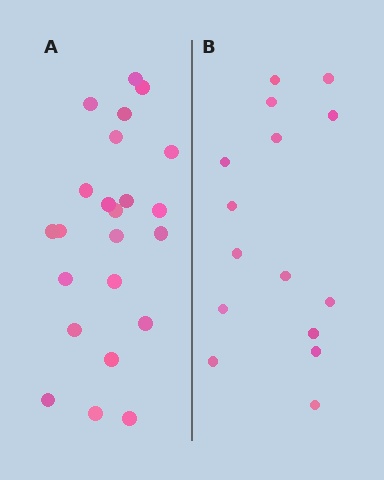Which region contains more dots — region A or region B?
Region A (the left region) has more dots.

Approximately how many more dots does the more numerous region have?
Region A has roughly 8 or so more dots than region B.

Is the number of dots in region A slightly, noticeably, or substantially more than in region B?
Region A has substantially more. The ratio is roughly 1.5 to 1.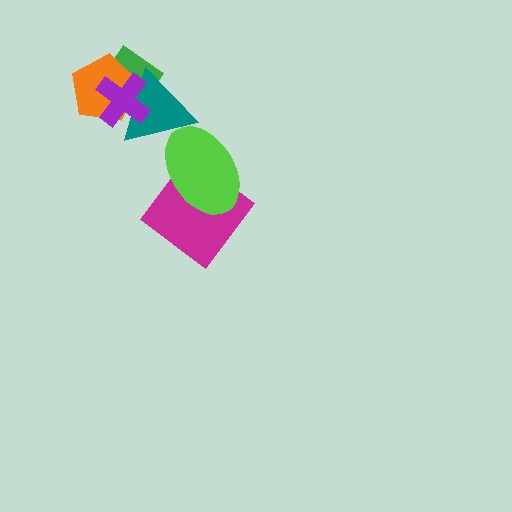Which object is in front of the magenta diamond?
The lime ellipse is in front of the magenta diamond.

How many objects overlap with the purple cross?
3 objects overlap with the purple cross.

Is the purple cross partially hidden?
No, no other shape covers it.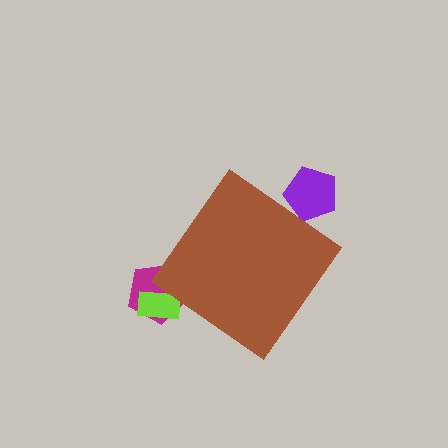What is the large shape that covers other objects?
A brown diamond.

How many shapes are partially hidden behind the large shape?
3 shapes are partially hidden.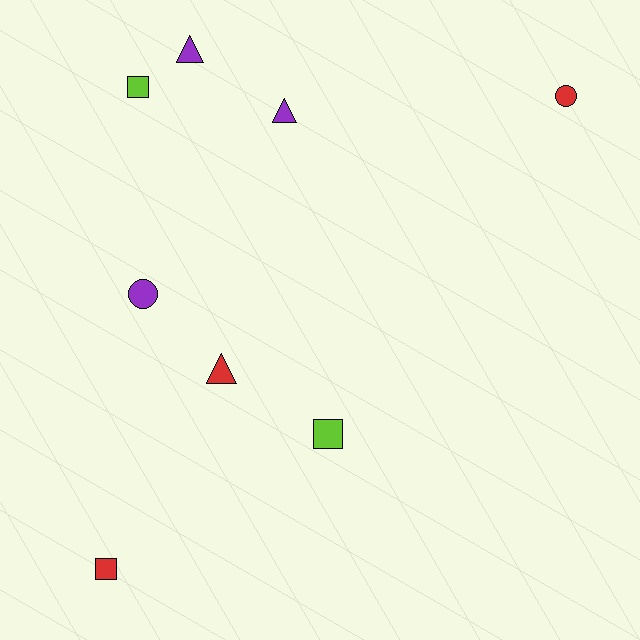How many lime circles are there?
There are no lime circles.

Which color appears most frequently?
Red, with 3 objects.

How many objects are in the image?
There are 8 objects.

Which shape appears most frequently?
Square, with 3 objects.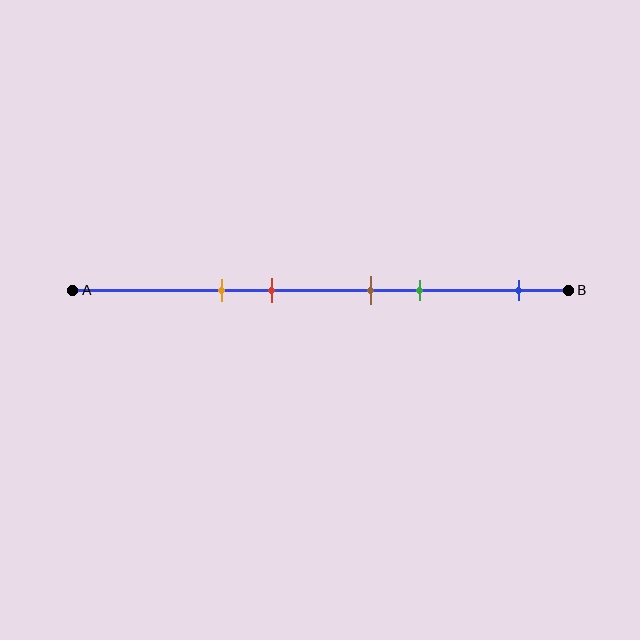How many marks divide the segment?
There are 5 marks dividing the segment.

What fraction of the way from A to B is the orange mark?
The orange mark is approximately 30% (0.3) of the way from A to B.